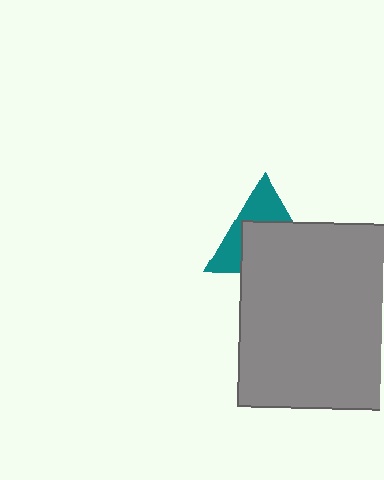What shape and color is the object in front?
The object in front is a gray square.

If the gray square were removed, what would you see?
You would see the complete teal triangle.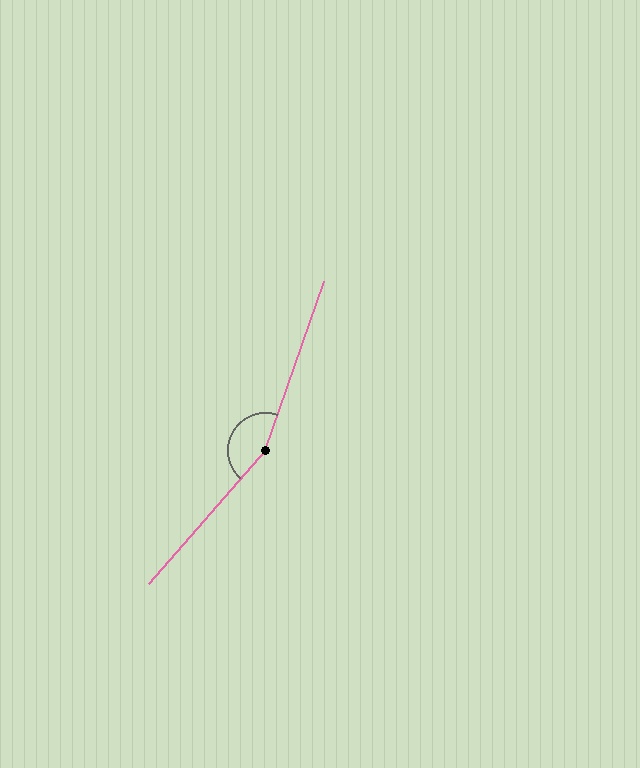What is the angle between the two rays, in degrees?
Approximately 158 degrees.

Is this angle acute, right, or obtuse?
It is obtuse.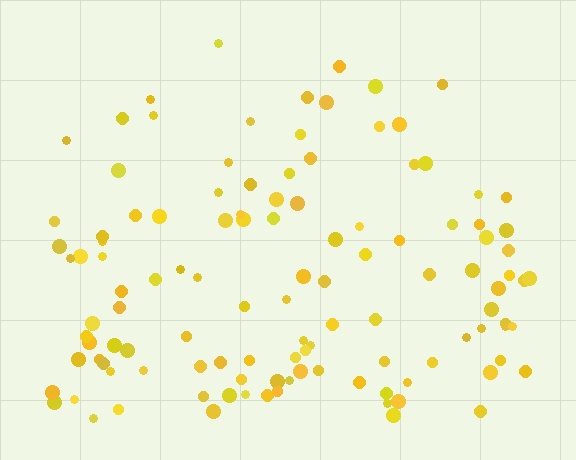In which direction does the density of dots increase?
From top to bottom, with the bottom side densest.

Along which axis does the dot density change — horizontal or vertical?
Vertical.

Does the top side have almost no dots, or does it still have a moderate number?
Still a moderate number, just noticeably fewer than the bottom.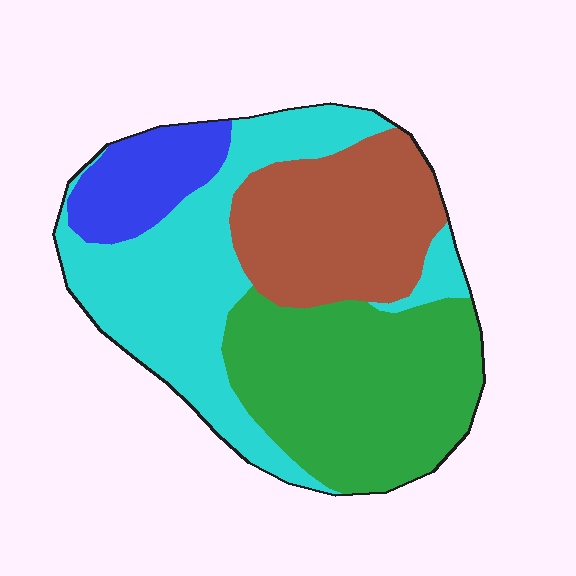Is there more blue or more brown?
Brown.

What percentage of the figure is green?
Green takes up about one third (1/3) of the figure.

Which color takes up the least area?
Blue, at roughly 10%.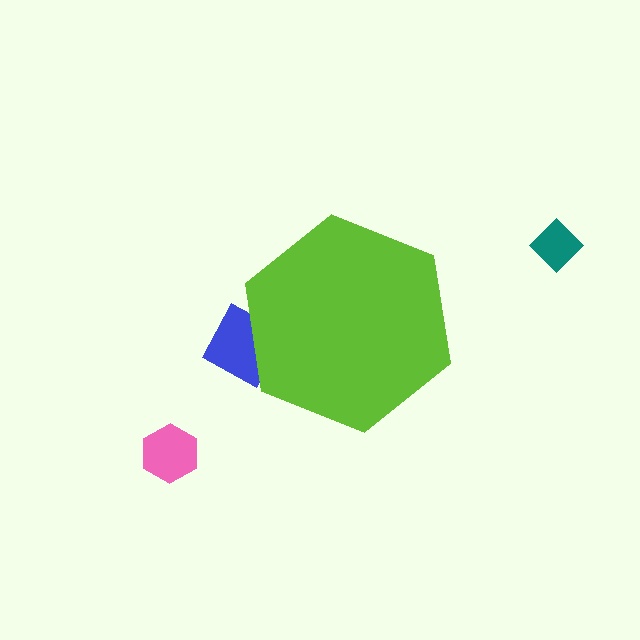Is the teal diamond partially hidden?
No, the teal diamond is fully visible.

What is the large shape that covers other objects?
A lime hexagon.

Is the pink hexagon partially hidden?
No, the pink hexagon is fully visible.